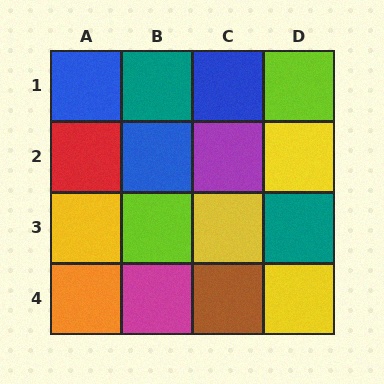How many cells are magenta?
1 cell is magenta.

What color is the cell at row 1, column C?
Blue.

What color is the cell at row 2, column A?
Red.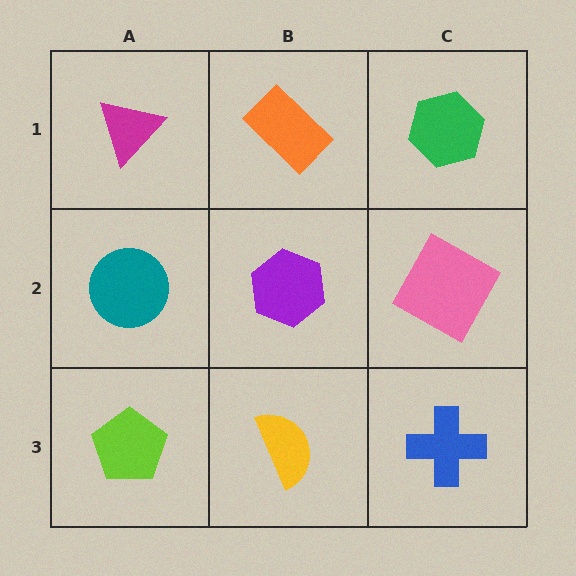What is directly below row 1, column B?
A purple hexagon.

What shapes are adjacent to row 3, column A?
A teal circle (row 2, column A), a yellow semicircle (row 3, column B).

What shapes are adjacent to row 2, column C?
A green hexagon (row 1, column C), a blue cross (row 3, column C), a purple hexagon (row 2, column B).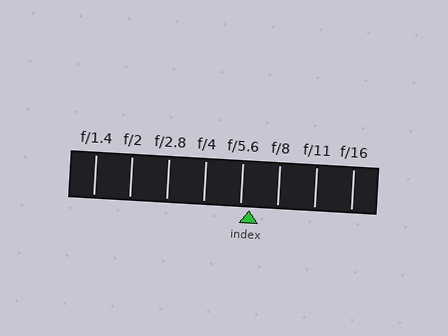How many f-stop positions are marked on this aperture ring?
There are 8 f-stop positions marked.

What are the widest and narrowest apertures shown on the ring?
The widest aperture shown is f/1.4 and the narrowest is f/16.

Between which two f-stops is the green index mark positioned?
The index mark is between f/5.6 and f/8.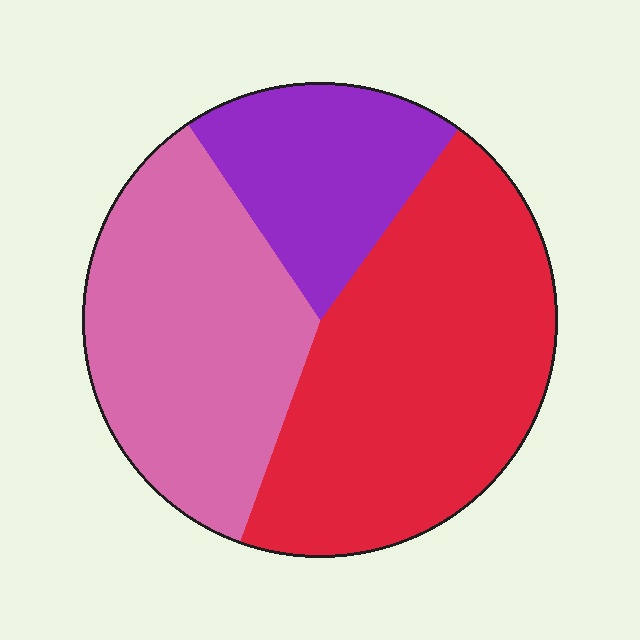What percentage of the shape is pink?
Pink covers roughly 35% of the shape.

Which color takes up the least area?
Purple, at roughly 20%.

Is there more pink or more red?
Red.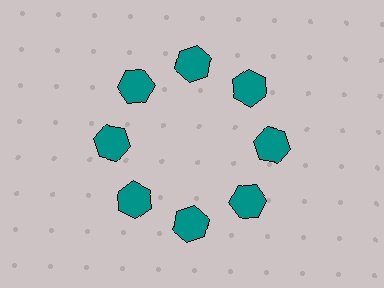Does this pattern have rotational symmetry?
Yes, this pattern has 8-fold rotational symmetry. It looks the same after rotating 45 degrees around the center.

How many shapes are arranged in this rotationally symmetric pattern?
There are 8 shapes, arranged in 8 groups of 1.